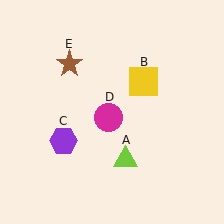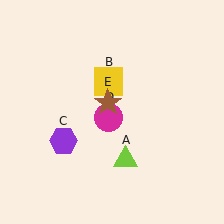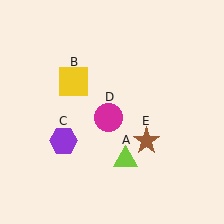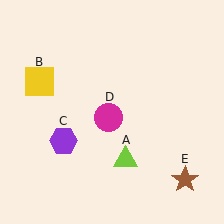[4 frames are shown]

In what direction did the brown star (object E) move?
The brown star (object E) moved down and to the right.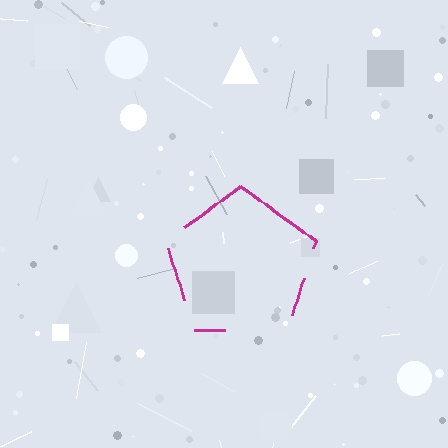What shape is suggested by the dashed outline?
The dashed outline suggests a pentagon.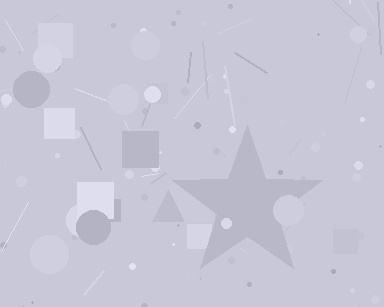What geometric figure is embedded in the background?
A star is embedded in the background.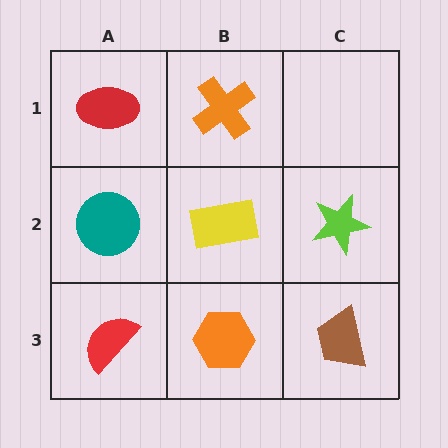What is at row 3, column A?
A red semicircle.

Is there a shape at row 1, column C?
No, that cell is empty.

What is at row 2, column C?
A lime star.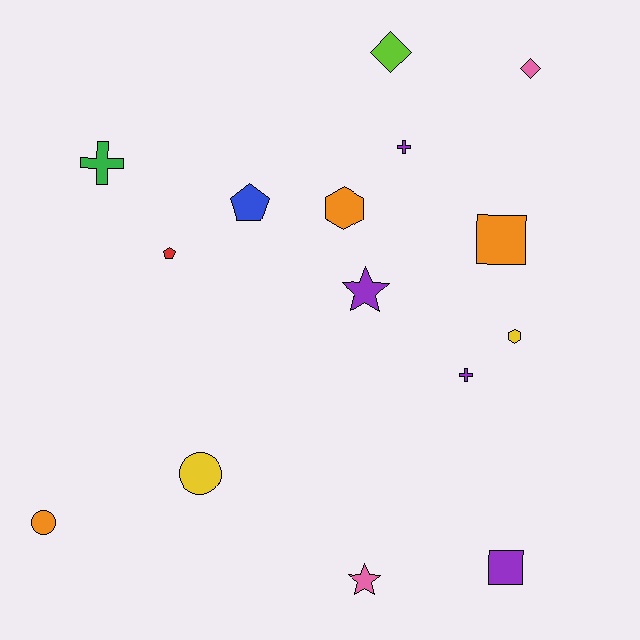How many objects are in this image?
There are 15 objects.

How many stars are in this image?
There are 2 stars.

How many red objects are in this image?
There is 1 red object.